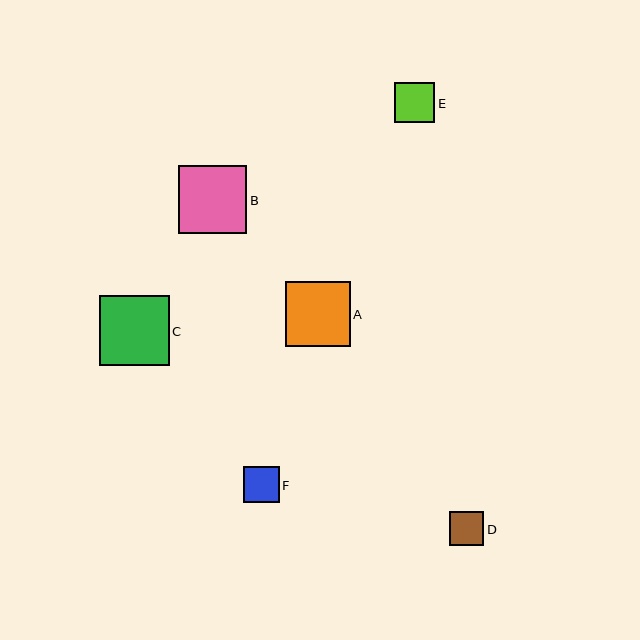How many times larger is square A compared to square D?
Square A is approximately 1.9 times the size of square D.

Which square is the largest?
Square C is the largest with a size of approximately 70 pixels.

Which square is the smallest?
Square D is the smallest with a size of approximately 34 pixels.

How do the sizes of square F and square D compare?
Square F and square D are approximately the same size.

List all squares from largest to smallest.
From largest to smallest: C, B, A, E, F, D.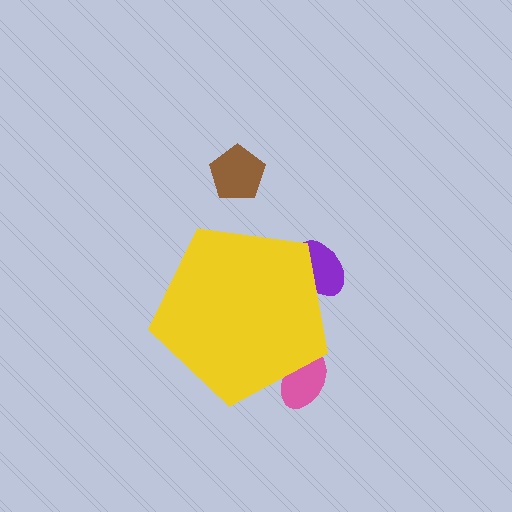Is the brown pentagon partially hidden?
No, the brown pentagon is fully visible.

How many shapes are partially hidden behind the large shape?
2 shapes are partially hidden.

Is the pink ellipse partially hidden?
Yes, the pink ellipse is partially hidden behind the yellow pentagon.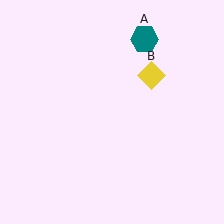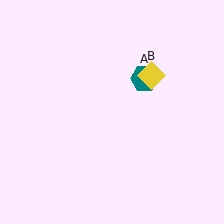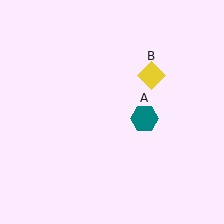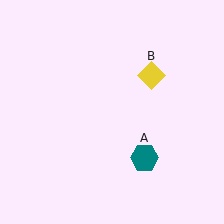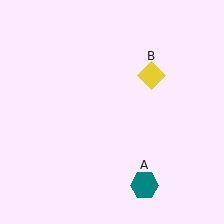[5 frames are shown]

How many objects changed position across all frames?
1 object changed position: teal hexagon (object A).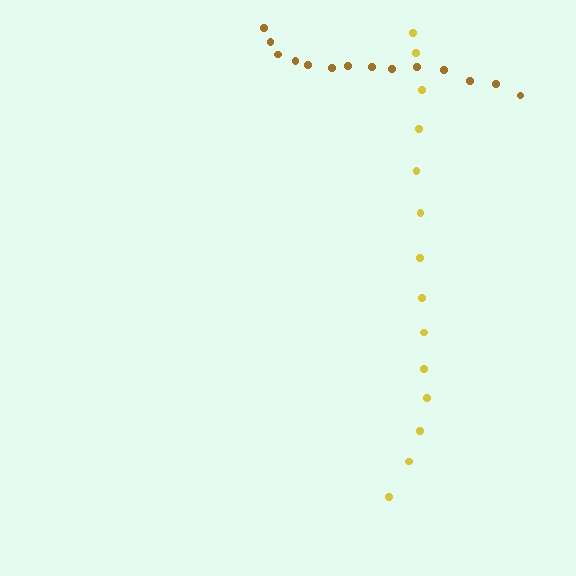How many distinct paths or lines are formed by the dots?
There are 2 distinct paths.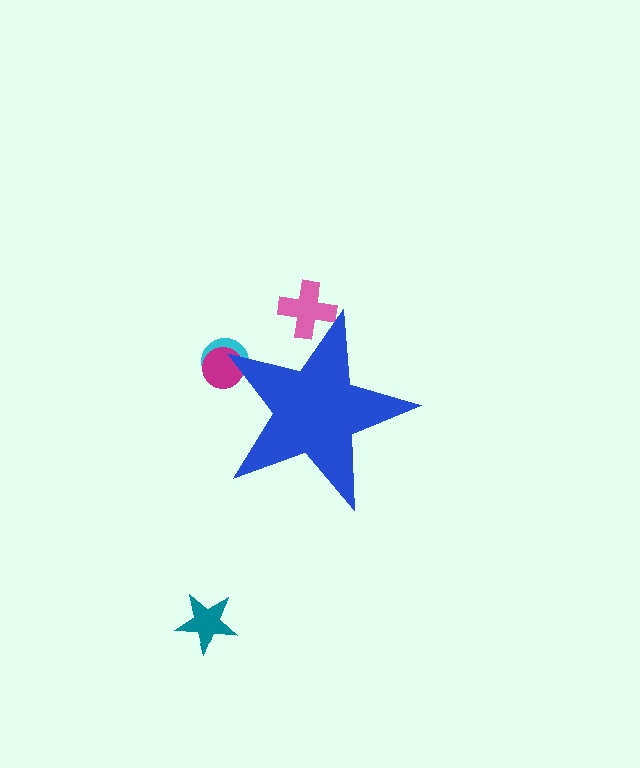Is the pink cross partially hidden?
Yes, the pink cross is partially hidden behind the blue star.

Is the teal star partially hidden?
No, the teal star is fully visible.